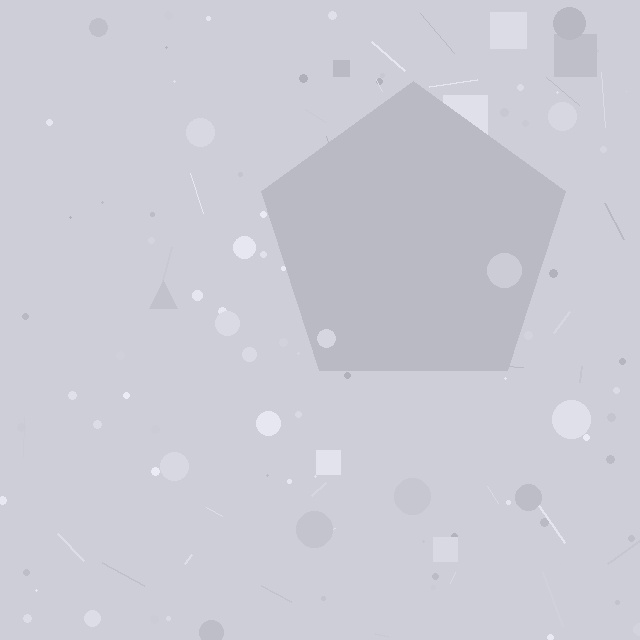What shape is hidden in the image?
A pentagon is hidden in the image.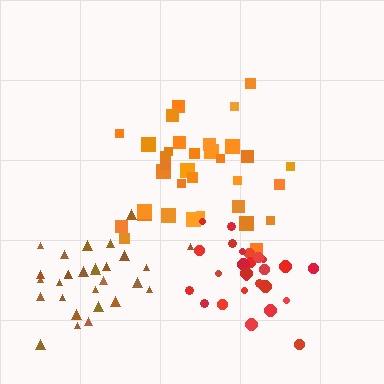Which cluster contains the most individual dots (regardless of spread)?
Orange (34).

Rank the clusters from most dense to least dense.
red, orange, brown.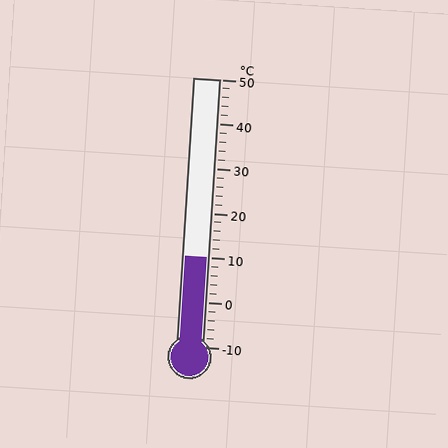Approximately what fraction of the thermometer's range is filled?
The thermometer is filled to approximately 35% of its range.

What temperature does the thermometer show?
The thermometer shows approximately 10°C.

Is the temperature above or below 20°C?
The temperature is below 20°C.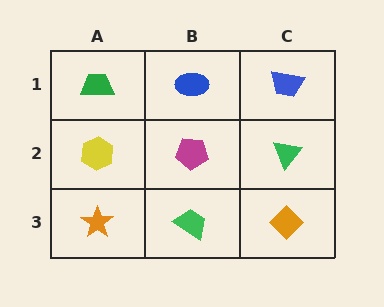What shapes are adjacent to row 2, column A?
A green trapezoid (row 1, column A), an orange star (row 3, column A), a magenta pentagon (row 2, column B).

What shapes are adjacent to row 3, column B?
A magenta pentagon (row 2, column B), an orange star (row 3, column A), an orange diamond (row 3, column C).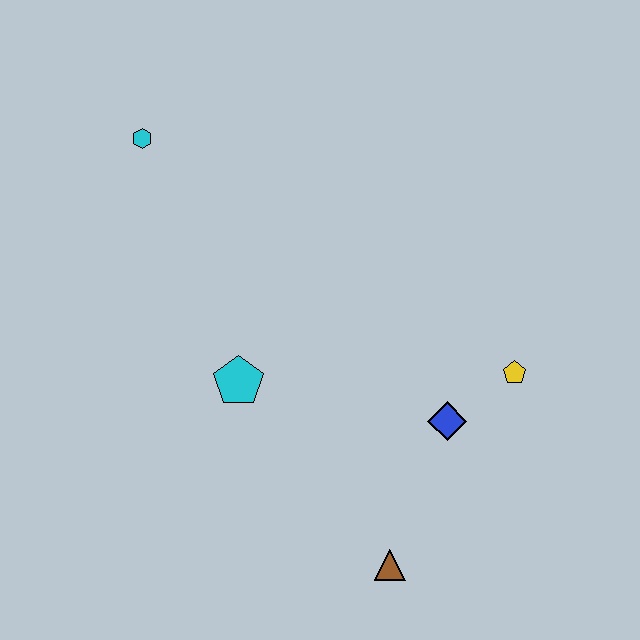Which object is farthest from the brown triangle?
The cyan hexagon is farthest from the brown triangle.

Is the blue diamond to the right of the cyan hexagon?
Yes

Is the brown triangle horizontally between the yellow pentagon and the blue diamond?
No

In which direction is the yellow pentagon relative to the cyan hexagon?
The yellow pentagon is to the right of the cyan hexagon.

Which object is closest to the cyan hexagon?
The cyan pentagon is closest to the cyan hexagon.